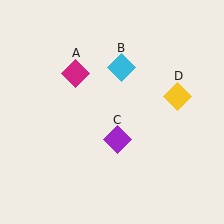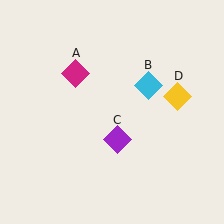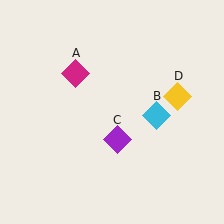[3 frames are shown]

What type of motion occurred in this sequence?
The cyan diamond (object B) rotated clockwise around the center of the scene.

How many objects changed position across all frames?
1 object changed position: cyan diamond (object B).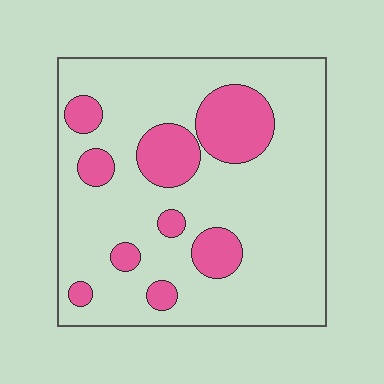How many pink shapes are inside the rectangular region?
9.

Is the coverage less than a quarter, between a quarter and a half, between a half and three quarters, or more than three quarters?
Less than a quarter.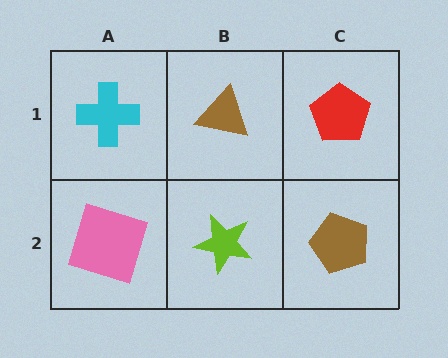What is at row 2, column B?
A lime star.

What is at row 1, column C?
A red pentagon.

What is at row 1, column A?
A cyan cross.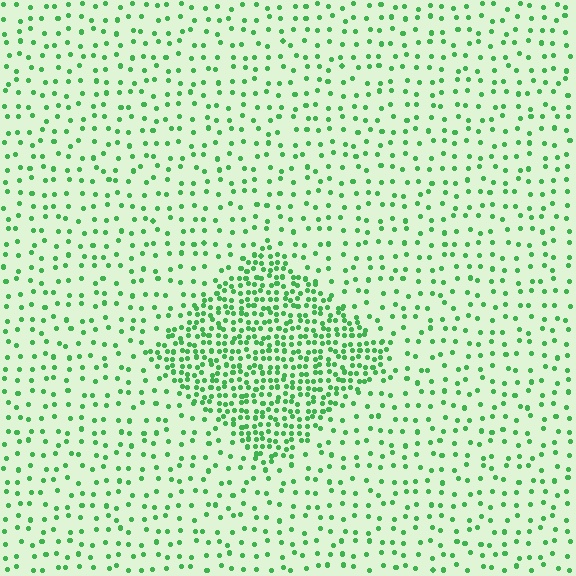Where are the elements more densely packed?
The elements are more densely packed inside the diamond boundary.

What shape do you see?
I see a diamond.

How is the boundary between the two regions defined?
The boundary is defined by a change in element density (approximately 2.8x ratio). All elements are the same color, size, and shape.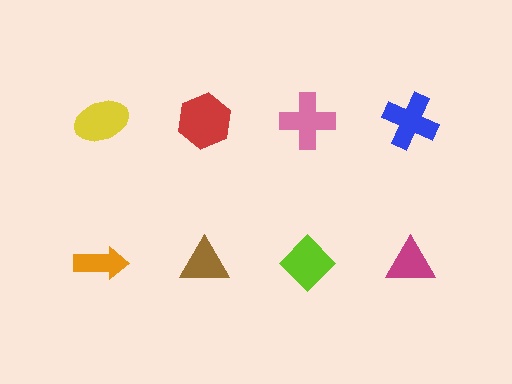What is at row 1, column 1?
A yellow ellipse.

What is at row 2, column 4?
A magenta triangle.